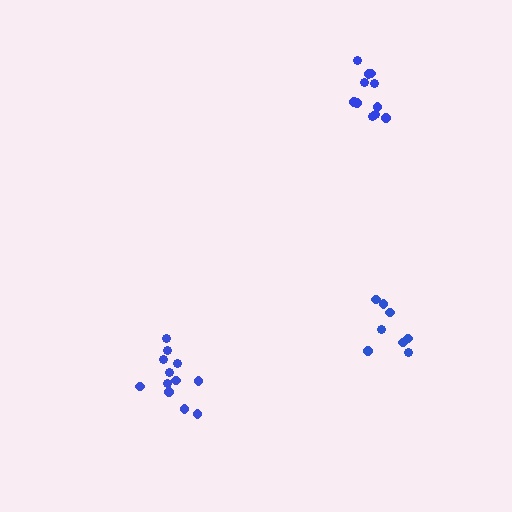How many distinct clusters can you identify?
There are 3 distinct clusters.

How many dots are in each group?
Group 1: 11 dots, Group 2: 12 dots, Group 3: 8 dots (31 total).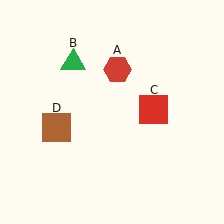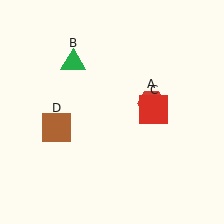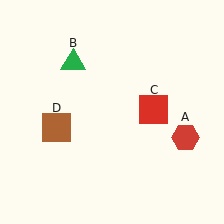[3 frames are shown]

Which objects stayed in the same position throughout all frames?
Green triangle (object B) and red square (object C) and brown square (object D) remained stationary.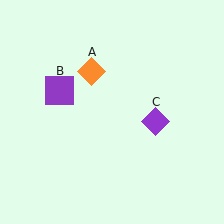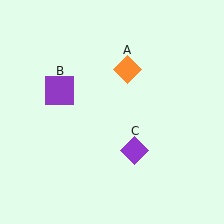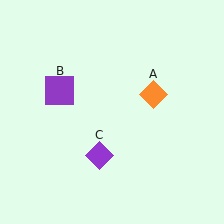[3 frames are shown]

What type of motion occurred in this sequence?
The orange diamond (object A), purple diamond (object C) rotated clockwise around the center of the scene.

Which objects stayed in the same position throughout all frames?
Purple square (object B) remained stationary.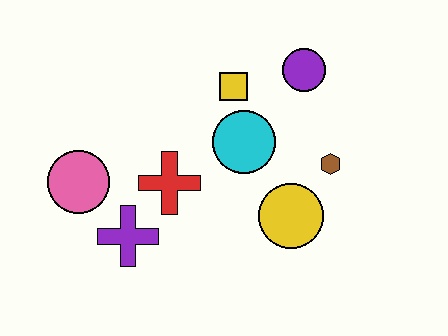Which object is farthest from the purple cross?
The purple circle is farthest from the purple cross.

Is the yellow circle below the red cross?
Yes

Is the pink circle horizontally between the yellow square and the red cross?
No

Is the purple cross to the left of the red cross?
Yes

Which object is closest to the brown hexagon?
The yellow circle is closest to the brown hexagon.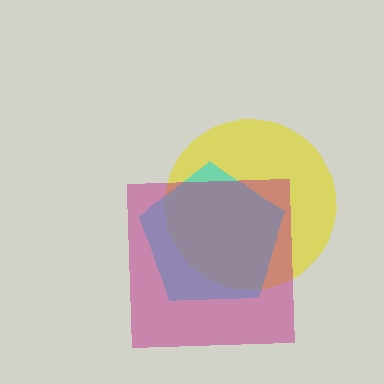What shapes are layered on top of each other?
The layered shapes are: a yellow circle, a cyan pentagon, a magenta square.